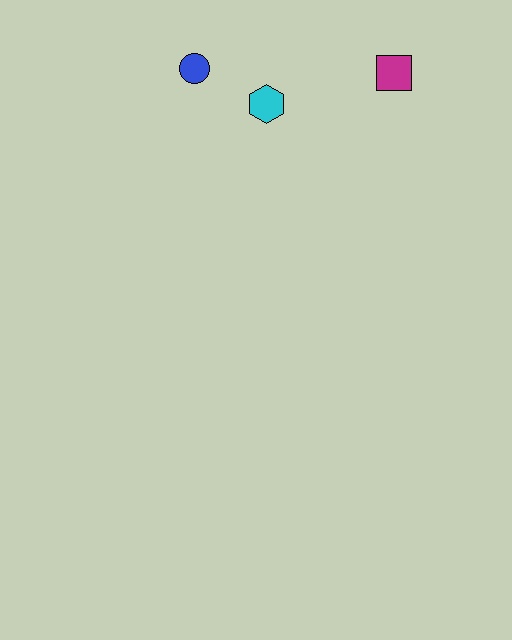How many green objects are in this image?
There are no green objects.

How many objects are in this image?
There are 3 objects.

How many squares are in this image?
There is 1 square.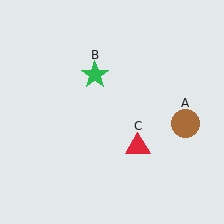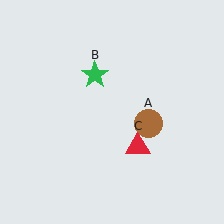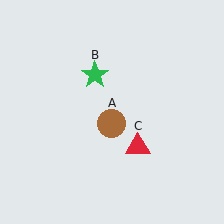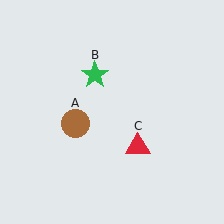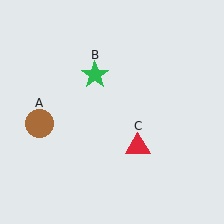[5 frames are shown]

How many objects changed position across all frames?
1 object changed position: brown circle (object A).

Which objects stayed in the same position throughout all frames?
Green star (object B) and red triangle (object C) remained stationary.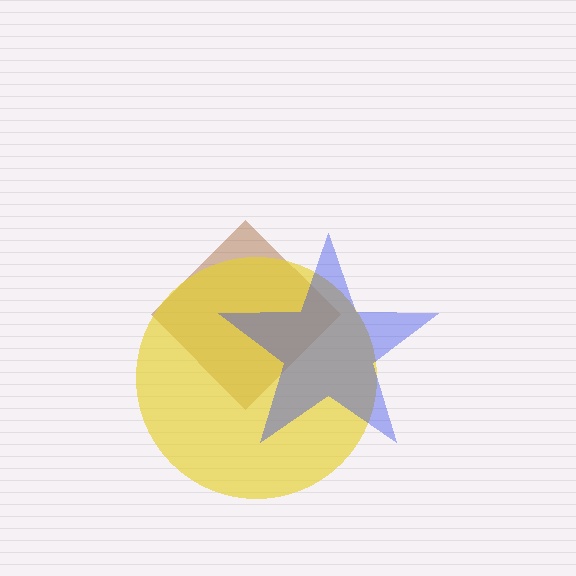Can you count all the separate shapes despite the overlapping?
Yes, there are 3 separate shapes.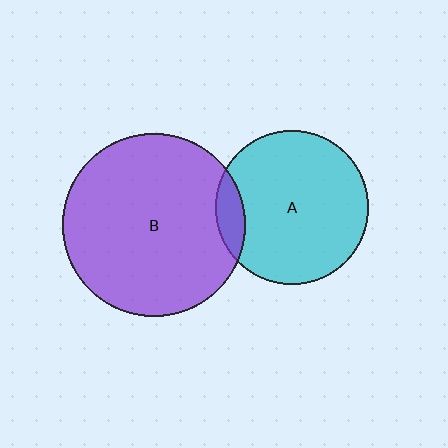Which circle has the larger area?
Circle B (purple).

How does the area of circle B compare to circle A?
Approximately 1.4 times.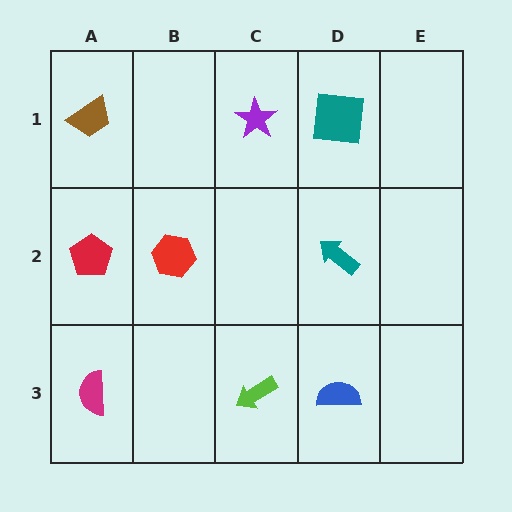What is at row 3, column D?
A blue semicircle.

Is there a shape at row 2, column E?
No, that cell is empty.